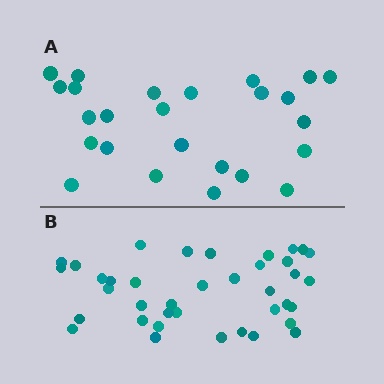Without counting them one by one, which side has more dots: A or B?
Region B (the bottom region) has more dots.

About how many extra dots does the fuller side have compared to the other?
Region B has approximately 15 more dots than region A.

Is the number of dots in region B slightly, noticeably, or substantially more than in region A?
Region B has substantially more. The ratio is roughly 1.5 to 1.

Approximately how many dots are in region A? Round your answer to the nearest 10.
About 20 dots. (The exact count is 25, which rounds to 20.)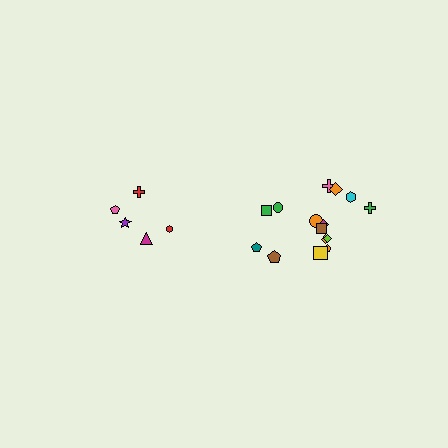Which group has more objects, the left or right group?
The right group.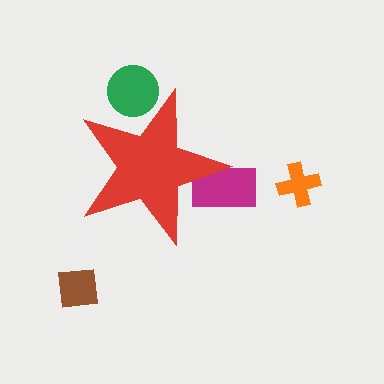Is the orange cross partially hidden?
No, the orange cross is fully visible.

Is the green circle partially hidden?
Yes, the green circle is partially hidden behind the red star.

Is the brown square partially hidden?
No, the brown square is fully visible.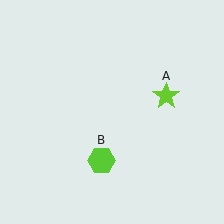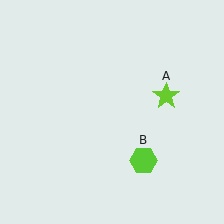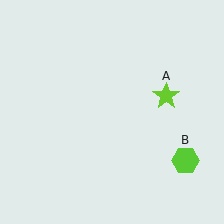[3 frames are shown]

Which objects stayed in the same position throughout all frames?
Lime star (object A) remained stationary.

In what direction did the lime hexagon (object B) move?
The lime hexagon (object B) moved right.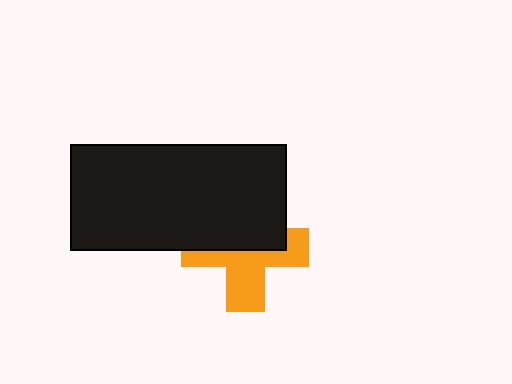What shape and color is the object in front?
The object in front is a black rectangle.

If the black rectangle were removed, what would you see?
You would see the complete orange cross.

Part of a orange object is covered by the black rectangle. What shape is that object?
It is a cross.